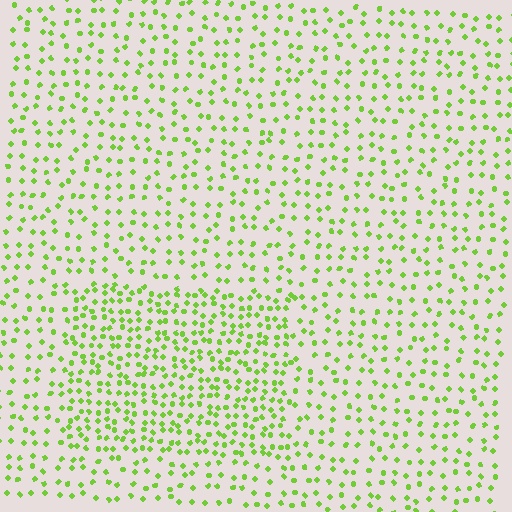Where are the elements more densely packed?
The elements are more densely packed inside the rectangle boundary.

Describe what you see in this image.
The image contains small lime elements arranged at two different densities. A rectangle-shaped region is visible where the elements are more densely packed than the surrounding area.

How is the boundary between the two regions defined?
The boundary is defined by a change in element density (approximately 1.8x ratio). All elements are the same color, size, and shape.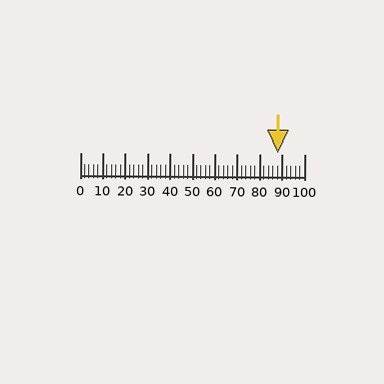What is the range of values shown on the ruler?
The ruler shows values from 0 to 100.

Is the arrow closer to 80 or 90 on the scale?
The arrow is closer to 90.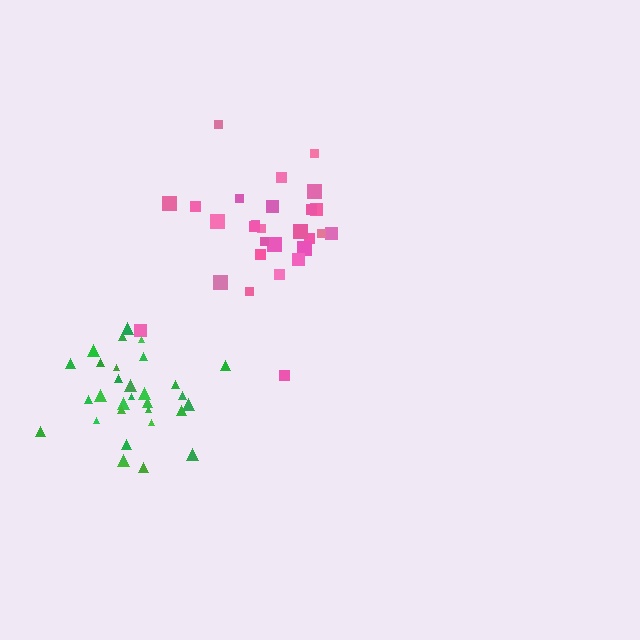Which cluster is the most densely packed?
Green.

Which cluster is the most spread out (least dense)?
Pink.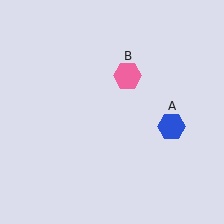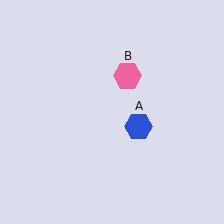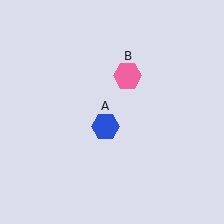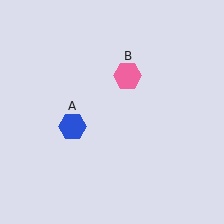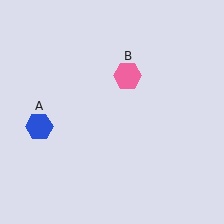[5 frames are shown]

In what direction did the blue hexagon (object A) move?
The blue hexagon (object A) moved left.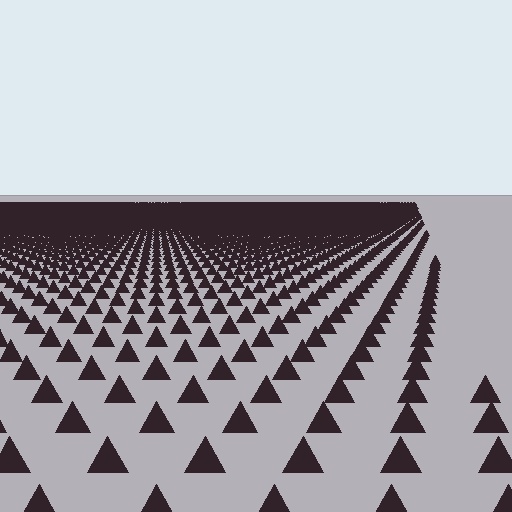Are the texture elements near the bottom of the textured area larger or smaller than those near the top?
Larger. Near the bottom, elements are closer to the viewer and appear at a bigger on-screen size.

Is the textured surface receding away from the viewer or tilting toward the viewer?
The surface is receding away from the viewer. Texture elements get smaller and denser toward the top.